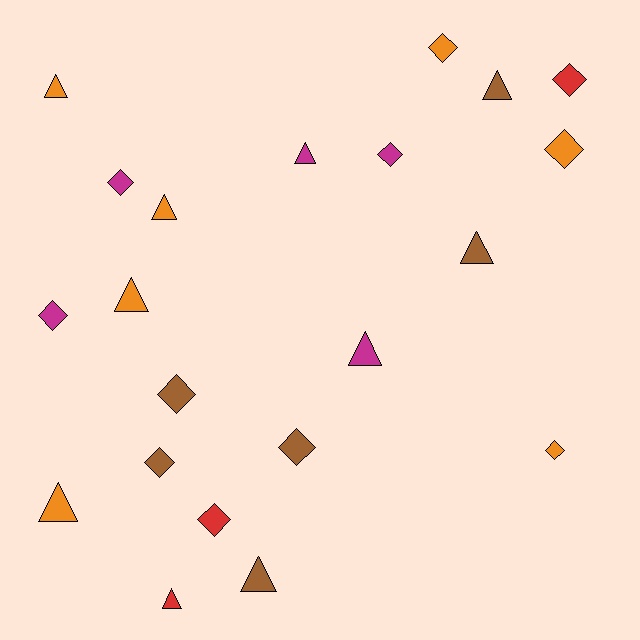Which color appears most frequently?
Orange, with 7 objects.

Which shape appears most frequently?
Diamond, with 11 objects.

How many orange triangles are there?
There are 4 orange triangles.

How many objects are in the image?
There are 21 objects.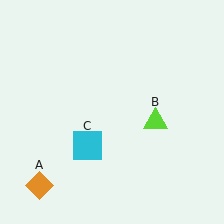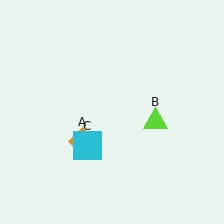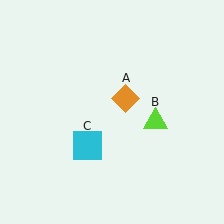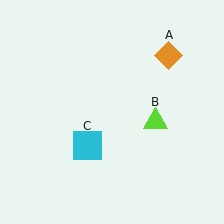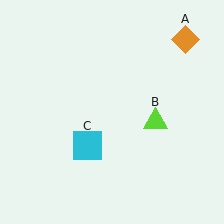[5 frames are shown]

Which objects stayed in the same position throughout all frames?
Lime triangle (object B) and cyan square (object C) remained stationary.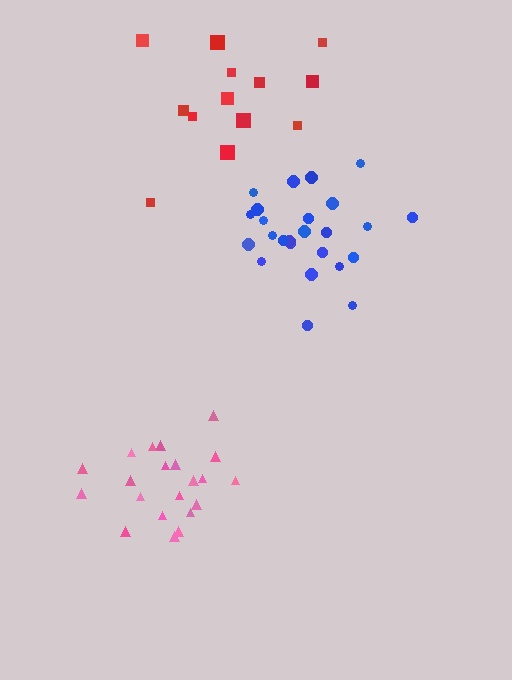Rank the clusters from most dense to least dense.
pink, blue, red.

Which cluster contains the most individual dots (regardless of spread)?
Blue (25).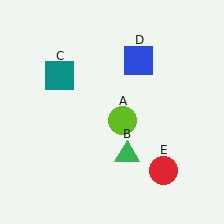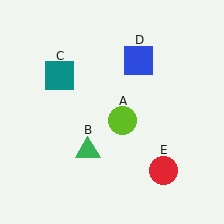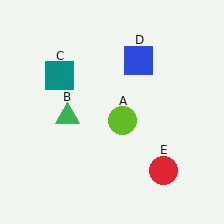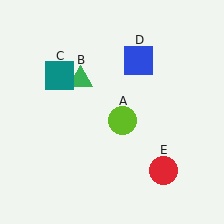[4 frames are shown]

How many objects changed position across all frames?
1 object changed position: green triangle (object B).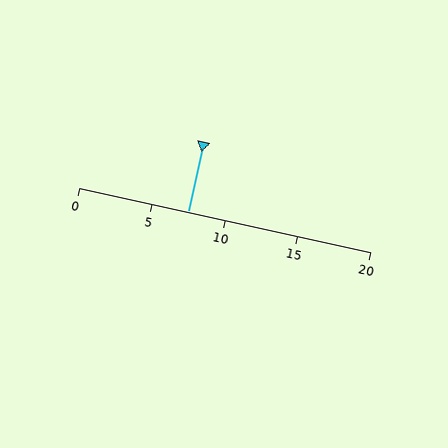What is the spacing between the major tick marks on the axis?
The major ticks are spaced 5 apart.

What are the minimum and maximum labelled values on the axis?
The axis runs from 0 to 20.